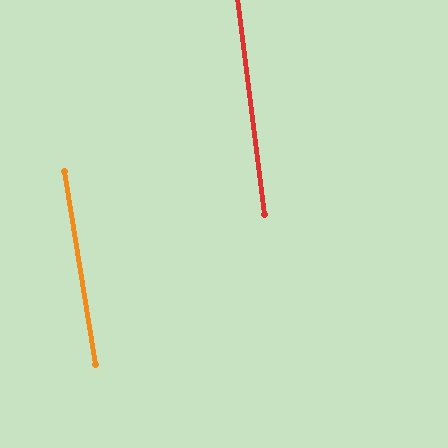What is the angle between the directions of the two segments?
Approximately 2 degrees.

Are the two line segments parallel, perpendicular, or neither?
Parallel — their directions differ by only 1.9°.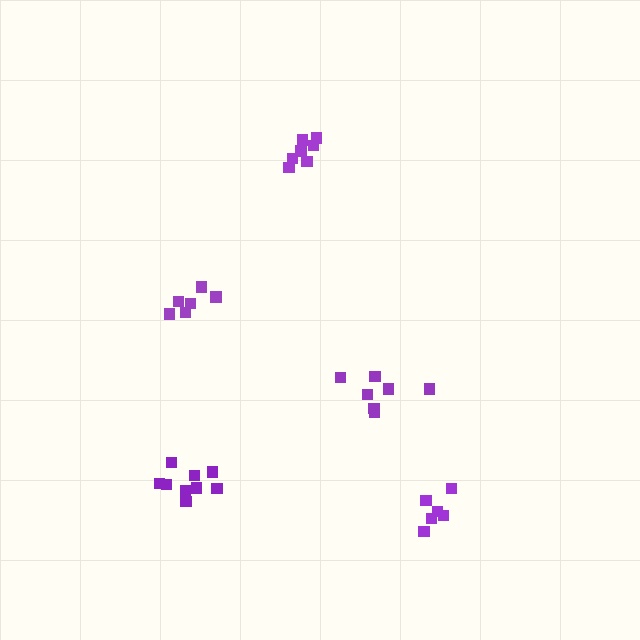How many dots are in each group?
Group 1: 7 dots, Group 2: 6 dots, Group 3: 10 dots, Group 4: 7 dots, Group 5: 6 dots (36 total).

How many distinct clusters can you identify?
There are 5 distinct clusters.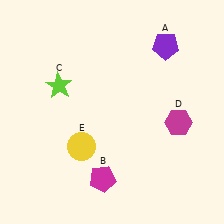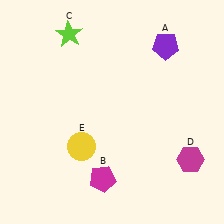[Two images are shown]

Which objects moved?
The objects that moved are: the lime star (C), the magenta hexagon (D).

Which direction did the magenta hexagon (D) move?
The magenta hexagon (D) moved down.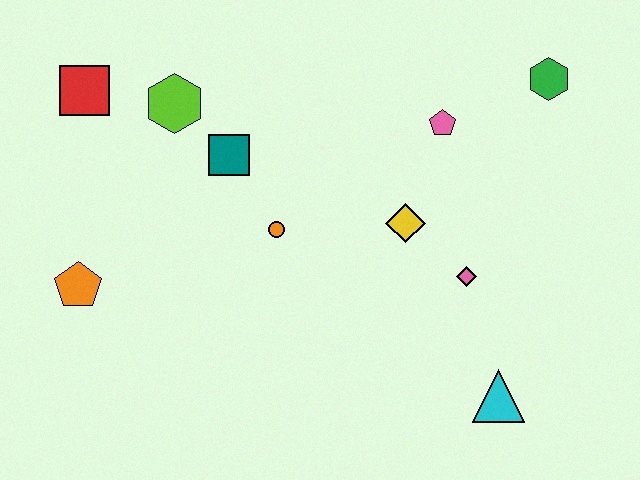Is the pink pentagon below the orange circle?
No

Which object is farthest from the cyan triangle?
The red square is farthest from the cyan triangle.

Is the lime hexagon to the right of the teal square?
No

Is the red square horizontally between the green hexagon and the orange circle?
No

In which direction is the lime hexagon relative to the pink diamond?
The lime hexagon is to the left of the pink diamond.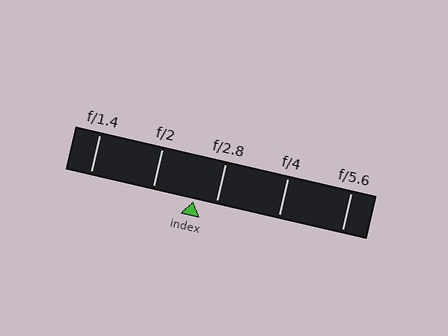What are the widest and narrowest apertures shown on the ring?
The widest aperture shown is f/1.4 and the narrowest is f/5.6.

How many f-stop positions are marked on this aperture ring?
There are 5 f-stop positions marked.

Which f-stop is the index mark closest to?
The index mark is closest to f/2.8.